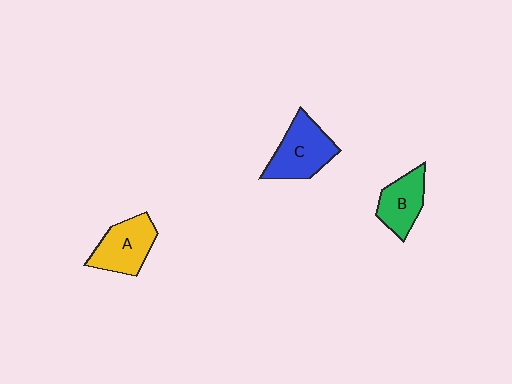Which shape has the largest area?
Shape C (blue).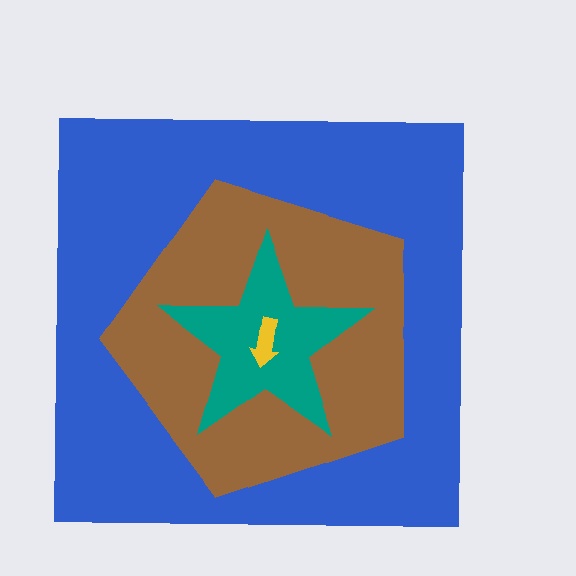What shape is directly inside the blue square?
The brown pentagon.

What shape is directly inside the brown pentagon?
The teal star.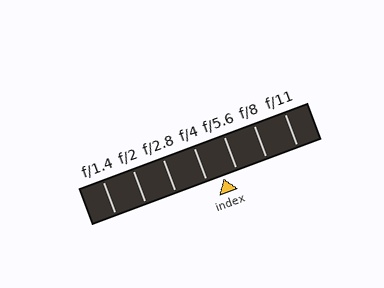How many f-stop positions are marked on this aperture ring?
There are 7 f-stop positions marked.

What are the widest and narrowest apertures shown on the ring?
The widest aperture shown is f/1.4 and the narrowest is f/11.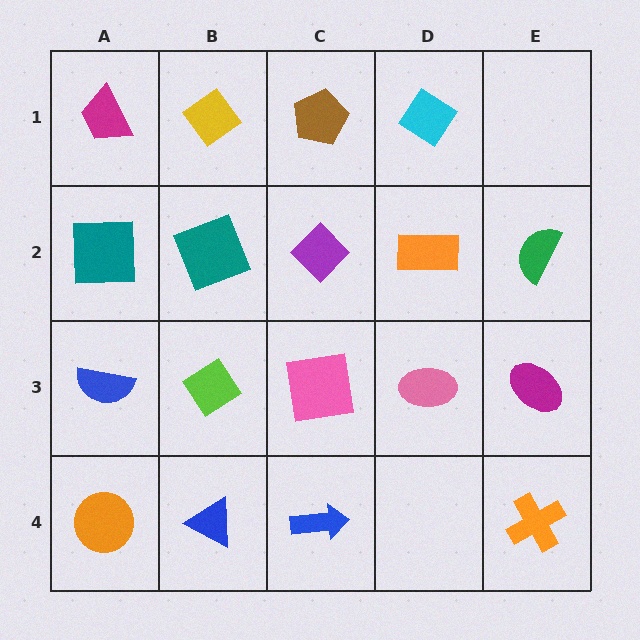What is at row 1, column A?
A magenta trapezoid.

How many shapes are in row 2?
5 shapes.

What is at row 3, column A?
A blue semicircle.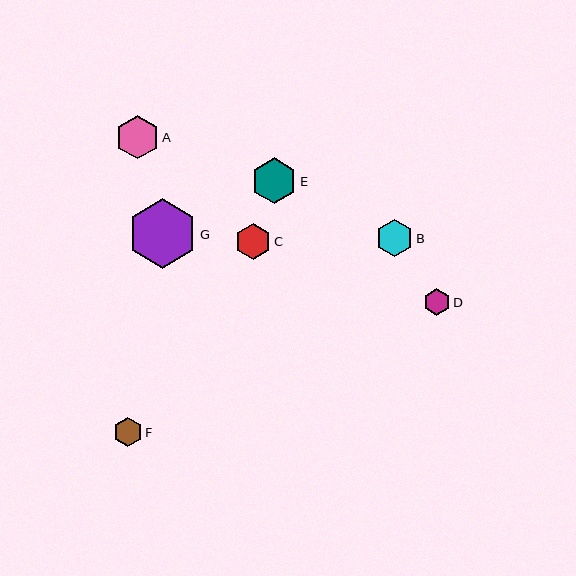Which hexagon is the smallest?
Hexagon D is the smallest with a size of approximately 27 pixels.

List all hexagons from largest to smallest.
From largest to smallest: G, E, A, B, C, F, D.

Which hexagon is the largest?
Hexagon G is the largest with a size of approximately 69 pixels.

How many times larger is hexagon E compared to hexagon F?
Hexagon E is approximately 1.6 times the size of hexagon F.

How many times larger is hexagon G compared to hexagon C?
Hexagon G is approximately 1.9 times the size of hexagon C.